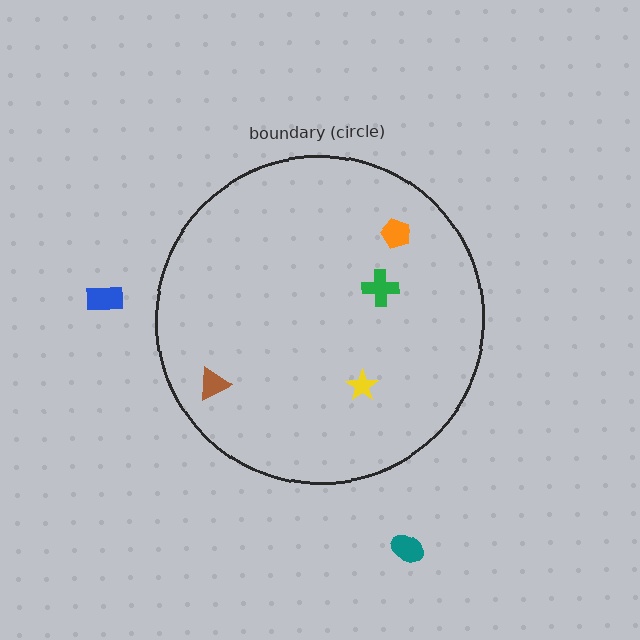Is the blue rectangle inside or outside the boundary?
Outside.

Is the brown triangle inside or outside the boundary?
Inside.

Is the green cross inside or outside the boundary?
Inside.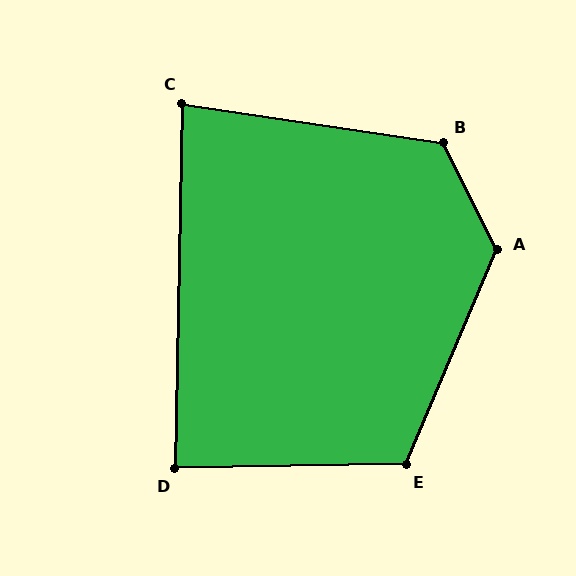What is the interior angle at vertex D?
Approximately 88 degrees (approximately right).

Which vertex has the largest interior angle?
A, at approximately 130 degrees.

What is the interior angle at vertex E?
Approximately 114 degrees (obtuse).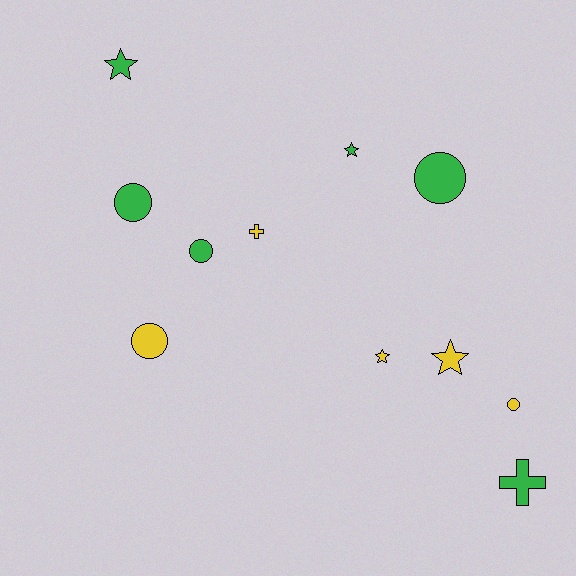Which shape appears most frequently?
Circle, with 5 objects.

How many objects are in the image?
There are 11 objects.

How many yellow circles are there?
There are 2 yellow circles.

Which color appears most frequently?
Green, with 6 objects.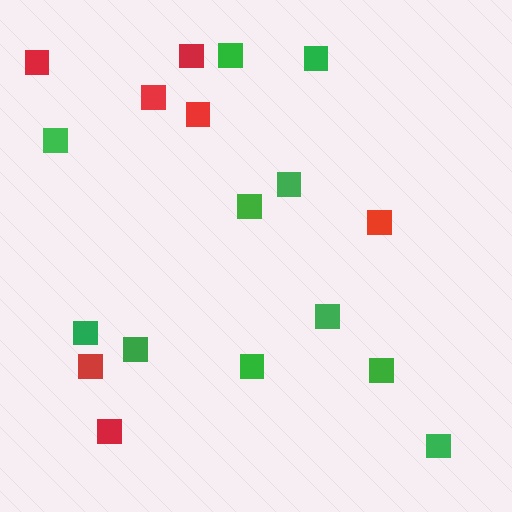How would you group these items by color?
There are 2 groups: one group of green squares (11) and one group of red squares (7).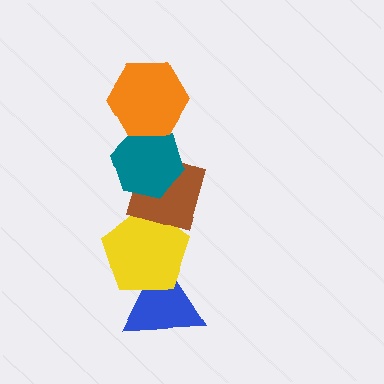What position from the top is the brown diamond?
The brown diamond is 3rd from the top.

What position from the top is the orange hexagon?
The orange hexagon is 1st from the top.